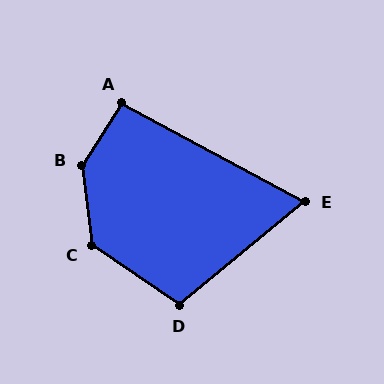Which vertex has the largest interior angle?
B, at approximately 140 degrees.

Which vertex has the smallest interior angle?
E, at approximately 68 degrees.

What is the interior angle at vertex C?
Approximately 131 degrees (obtuse).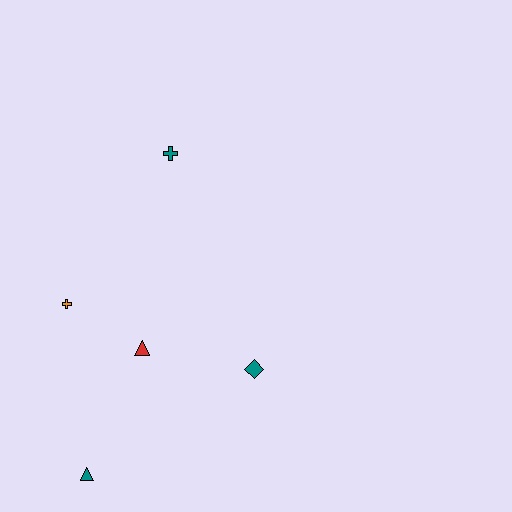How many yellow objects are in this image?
There are no yellow objects.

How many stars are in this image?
There are no stars.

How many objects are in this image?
There are 5 objects.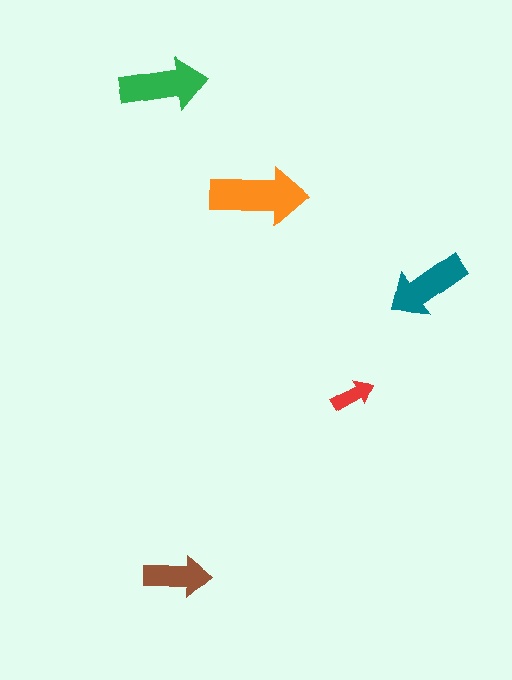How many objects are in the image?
There are 5 objects in the image.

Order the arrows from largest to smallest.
the orange one, the green one, the teal one, the brown one, the red one.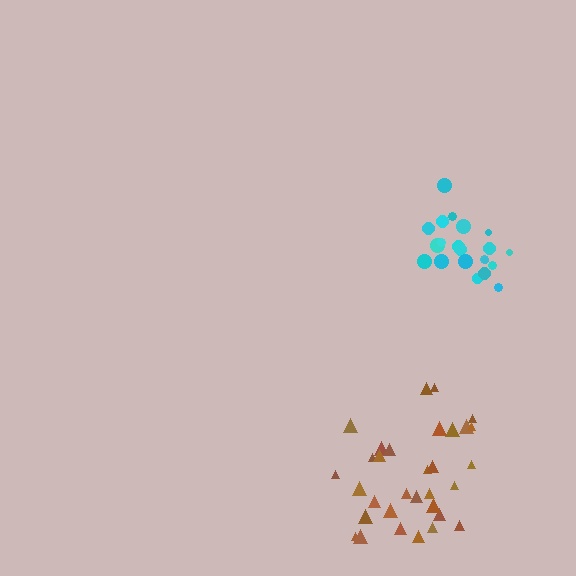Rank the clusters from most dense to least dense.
cyan, brown.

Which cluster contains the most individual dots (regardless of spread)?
Brown (32).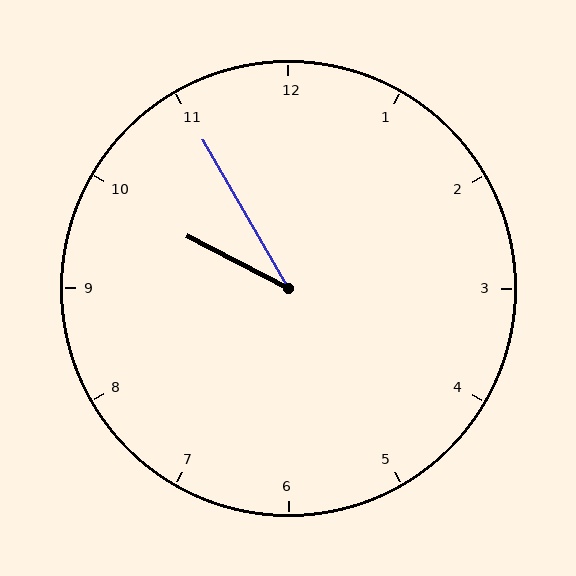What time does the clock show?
9:55.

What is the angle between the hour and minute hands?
Approximately 32 degrees.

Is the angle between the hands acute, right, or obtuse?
It is acute.